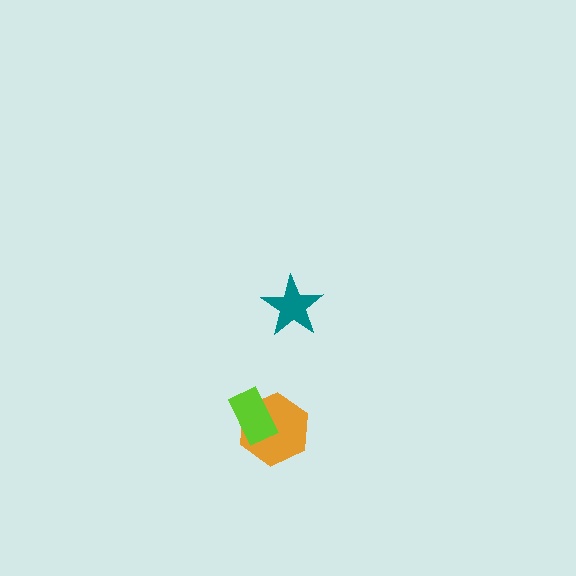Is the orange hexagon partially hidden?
Yes, it is partially covered by another shape.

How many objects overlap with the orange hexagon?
1 object overlaps with the orange hexagon.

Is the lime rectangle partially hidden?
No, no other shape covers it.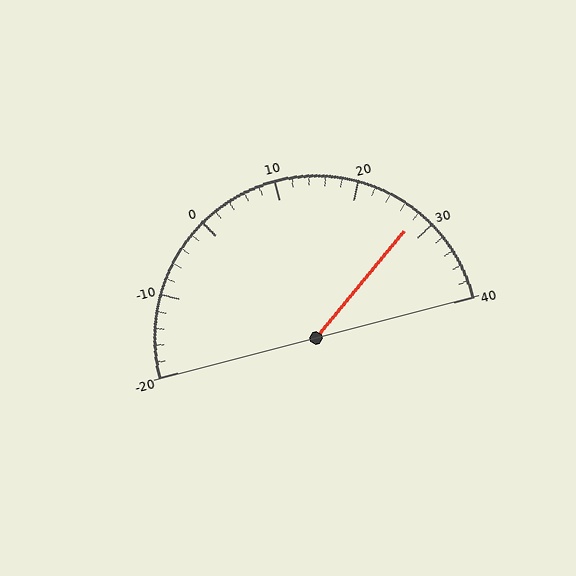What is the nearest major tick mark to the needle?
The nearest major tick mark is 30.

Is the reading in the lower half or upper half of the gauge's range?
The reading is in the upper half of the range (-20 to 40).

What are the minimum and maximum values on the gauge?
The gauge ranges from -20 to 40.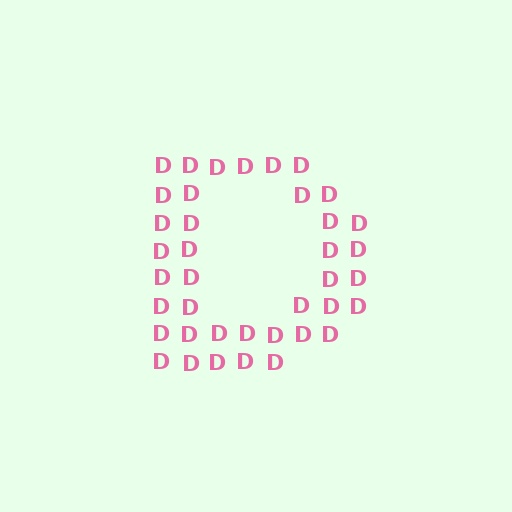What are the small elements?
The small elements are letter D's.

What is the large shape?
The large shape is the letter D.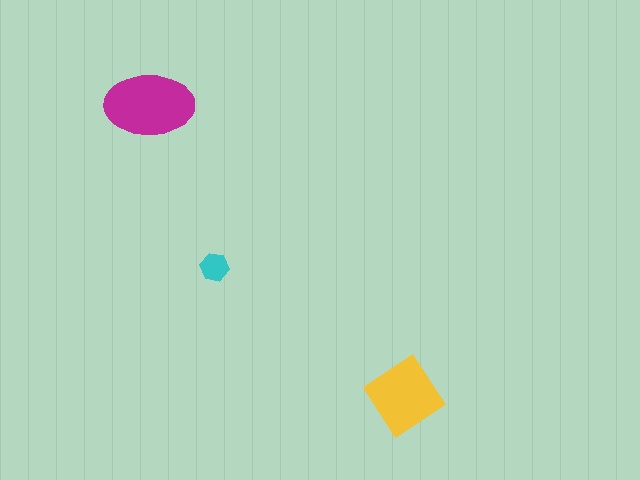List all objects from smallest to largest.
The cyan hexagon, the yellow diamond, the magenta ellipse.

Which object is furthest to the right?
The yellow diamond is rightmost.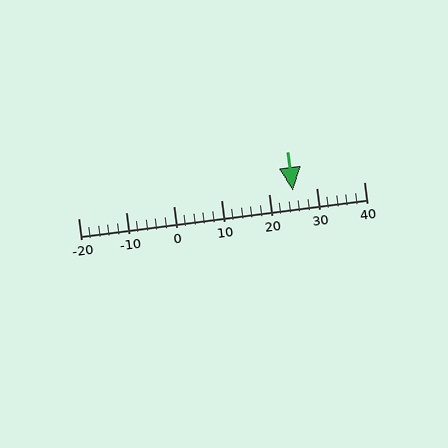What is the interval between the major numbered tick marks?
The major tick marks are spaced 10 units apart.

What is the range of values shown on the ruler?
The ruler shows values from -20 to 40.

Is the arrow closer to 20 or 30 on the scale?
The arrow is closer to 30.